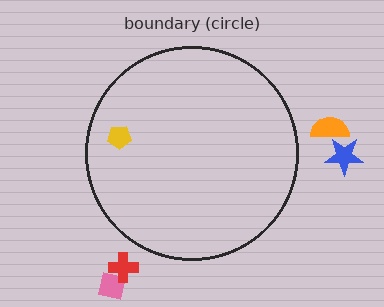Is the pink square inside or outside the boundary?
Outside.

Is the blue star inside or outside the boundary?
Outside.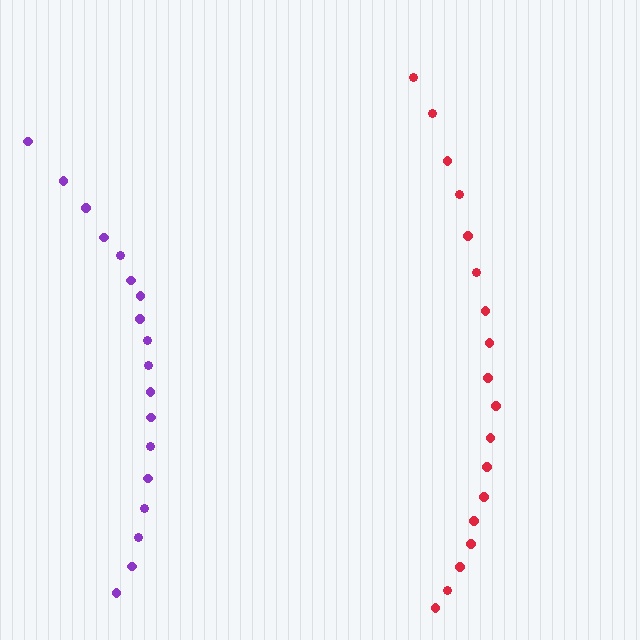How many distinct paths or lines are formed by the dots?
There are 2 distinct paths.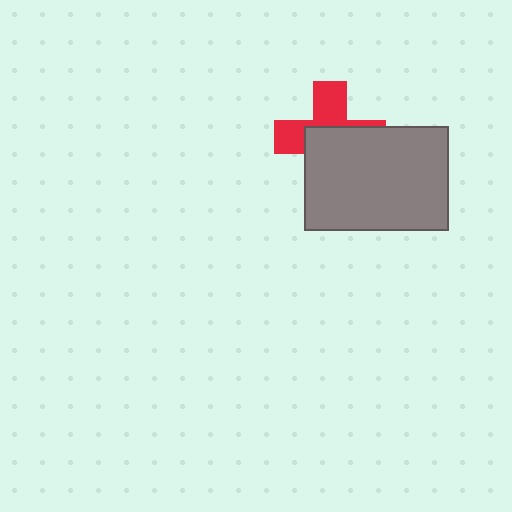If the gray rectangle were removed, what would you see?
You would see the complete red cross.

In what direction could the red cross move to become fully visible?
The red cross could move toward the upper-left. That would shift it out from behind the gray rectangle entirely.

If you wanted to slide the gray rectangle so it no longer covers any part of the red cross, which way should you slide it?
Slide it toward the lower-right — that is the most direct way to separate the two shapes.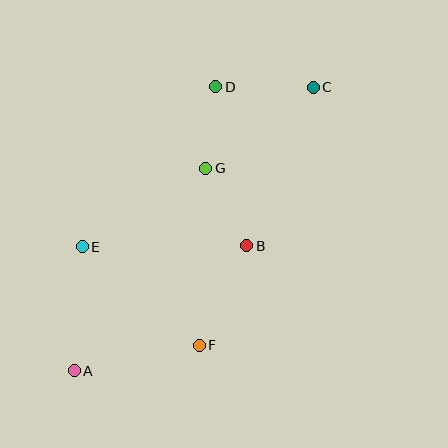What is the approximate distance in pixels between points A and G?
The distance between A and G is approximately 241 pixels.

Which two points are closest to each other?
Points D and G are closest to each other.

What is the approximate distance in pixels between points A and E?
The distance between A and E is approximately 124 pixels.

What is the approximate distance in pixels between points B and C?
The distance between B and C is approximately 172 pixels.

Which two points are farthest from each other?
Points A and C are farthest from each other.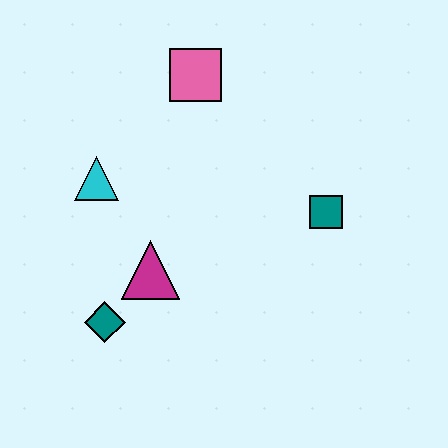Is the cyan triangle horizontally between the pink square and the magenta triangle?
No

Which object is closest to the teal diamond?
The magenta triangle is closest to the teal diamond.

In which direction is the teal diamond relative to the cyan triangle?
The teal diamond is below the cyan triangle.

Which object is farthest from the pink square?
The teal diamond is farthest from the pink square.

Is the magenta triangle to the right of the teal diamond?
Yes